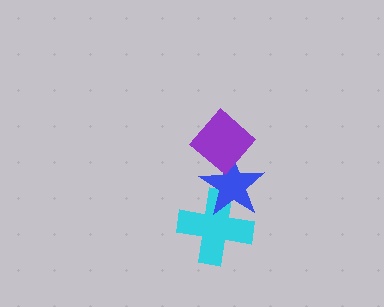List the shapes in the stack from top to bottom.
From top to bottom: the purple diamond, the blue star, the cyan cross.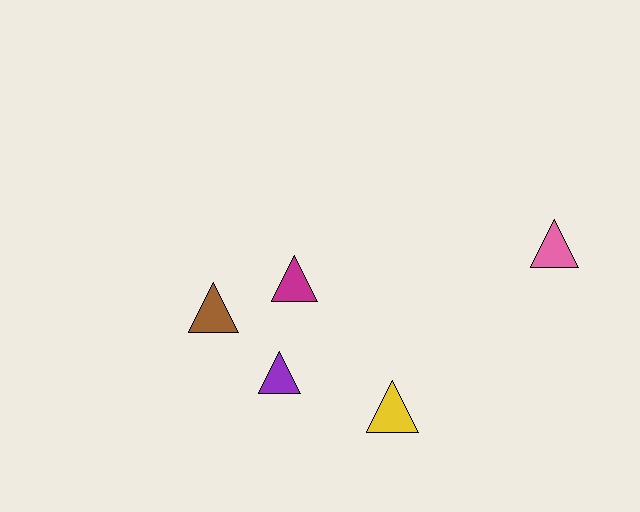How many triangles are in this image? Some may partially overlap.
There are 5 triangles.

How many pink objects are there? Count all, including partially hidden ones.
There is 1 pink object.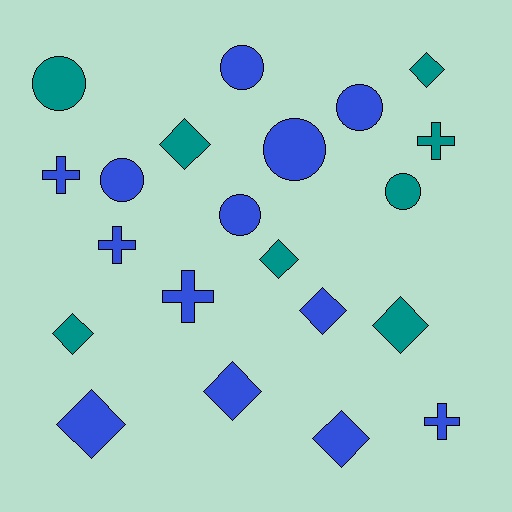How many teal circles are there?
There are 2 teal circles.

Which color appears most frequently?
Blue, with 13 objects.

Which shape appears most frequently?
Diamond, with 9 objects.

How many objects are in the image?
There are 21 objects.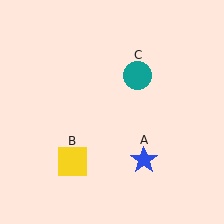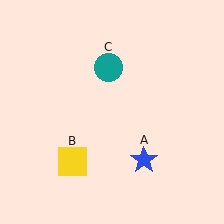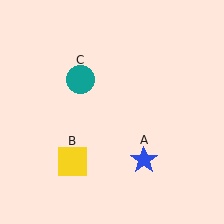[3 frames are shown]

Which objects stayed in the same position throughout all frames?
Blue star (object A) and yellow square (object B) remained stationary.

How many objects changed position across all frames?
1 object changed position: teal circle (object C).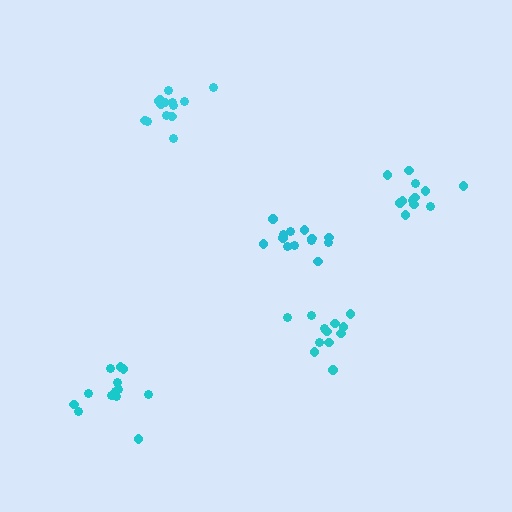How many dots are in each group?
Group 1: 12 dots, Group 2: 14 dots, Group 3: 14 dots, Group 4: 12 dots, Group 5: 13 dots (65 total).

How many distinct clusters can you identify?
There are 5 distinct clusters.